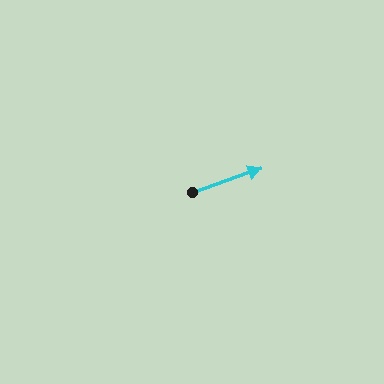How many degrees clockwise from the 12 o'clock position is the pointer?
Approximately 71 degrees.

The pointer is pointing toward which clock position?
Roughly 2 o'clock.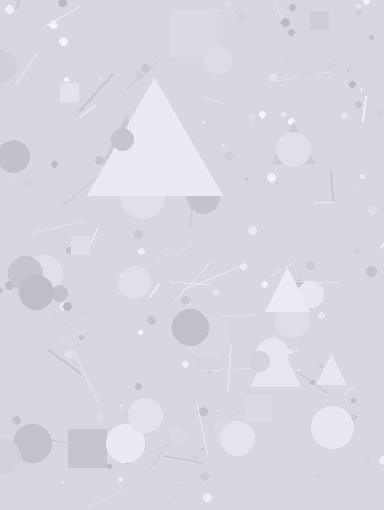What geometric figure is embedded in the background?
A triangle is embedded in the background.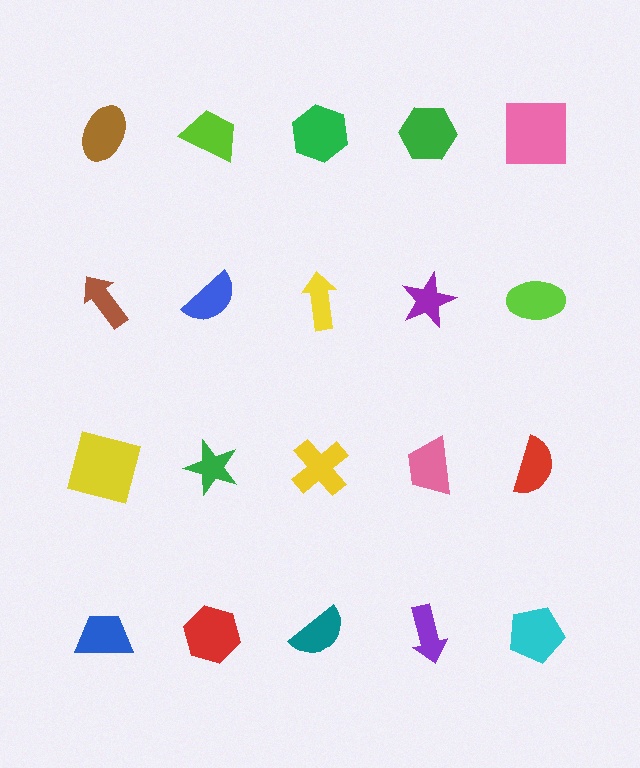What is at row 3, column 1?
A yellow square.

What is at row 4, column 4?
A purple arrow.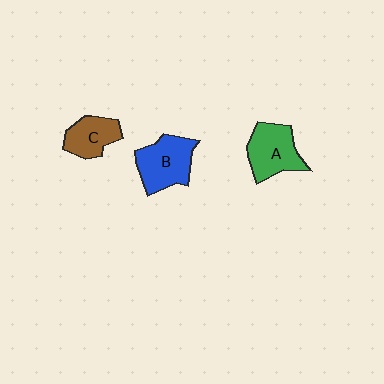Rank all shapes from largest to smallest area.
From largest to smallest: B (blue), A (green), C (brown).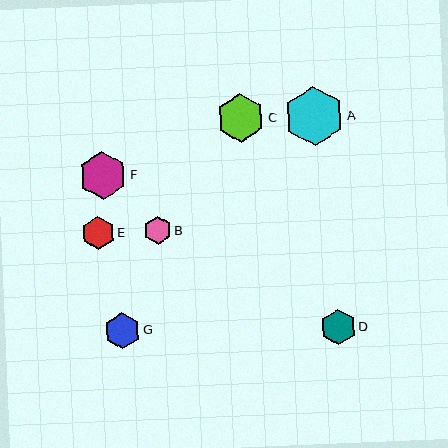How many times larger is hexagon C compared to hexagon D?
Hexagon C is approximately 1.4 times the size of hexagon D.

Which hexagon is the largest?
Hexagon A is the largest with a size of approximately 59 pixels.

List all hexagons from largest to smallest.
From largest to smallest: A, C, F, G, D, E, B.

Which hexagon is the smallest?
Hexagon B is the smallest with a size of approximately 28 pixels.